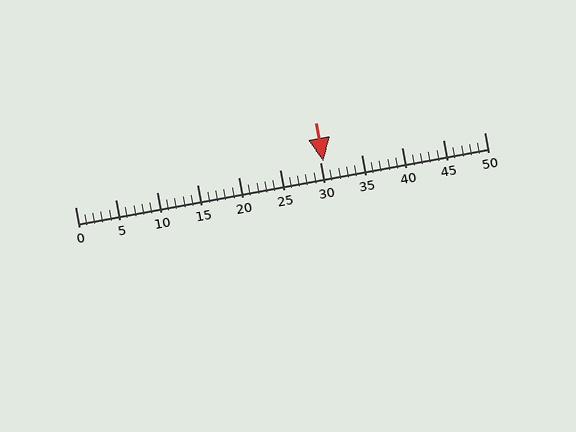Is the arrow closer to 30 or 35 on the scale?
The arrow is closer to 30.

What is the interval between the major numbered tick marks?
The major tick marks are spaced 5 units apart.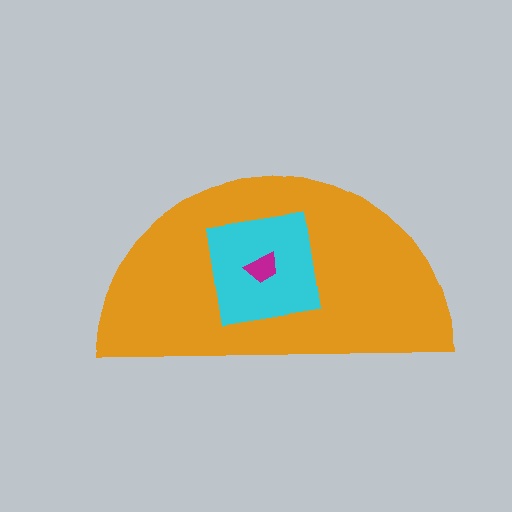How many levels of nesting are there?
3.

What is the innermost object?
The magenta trapezoid.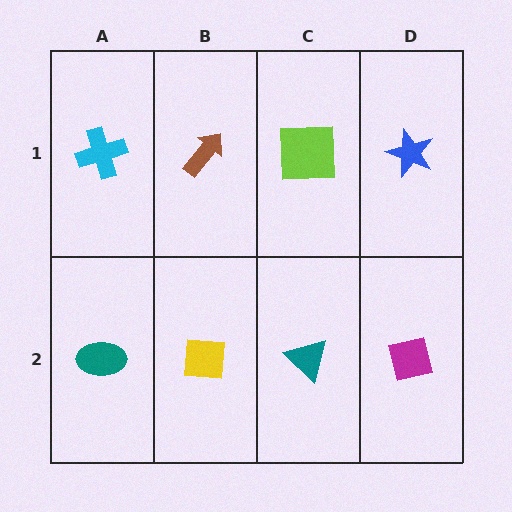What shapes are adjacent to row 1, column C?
A teal triangle (row 2, column C), a brown arrow (row 1, column B), a blue star (row 1, column D).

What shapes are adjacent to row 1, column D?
A magenta square (row 2, column D), a lime square (row 1, column C).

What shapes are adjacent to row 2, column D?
A blue star (row 1, column D), a teal triangle (row 2, column C).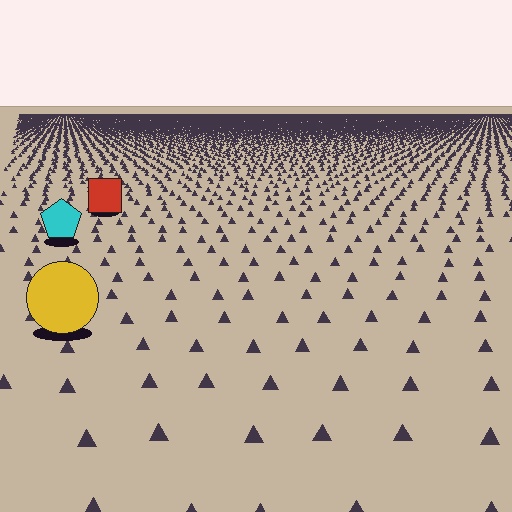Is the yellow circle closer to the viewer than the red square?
Yes. The yellow circle is closer — you can tell from the texture gradient: the ground texture is coarser near it.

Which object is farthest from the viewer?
The red square is farthest from the viewer. It appears smaller and the ground texture around it is denser.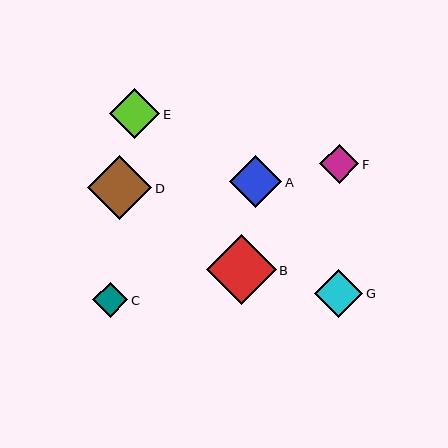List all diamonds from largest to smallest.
From largest to smallest: B, D, A, E, G, F, C.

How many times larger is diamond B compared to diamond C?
Diamond B is approximately 2.0 times the size of diamond C.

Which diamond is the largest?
Diamond B is the largest with a size of approximately 70 pixels.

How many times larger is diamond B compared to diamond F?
Diamond B is approximately 1.8 times the size of diamond F.